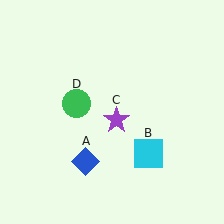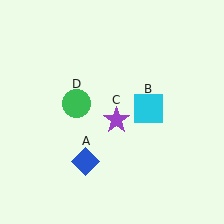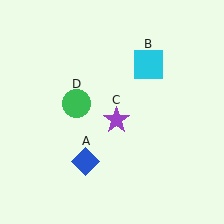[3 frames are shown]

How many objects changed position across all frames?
1 object changed position: cyan square (object B).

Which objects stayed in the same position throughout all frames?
Blue diamond (object A) and purple star (object C) and green circle (object D) remained stationary.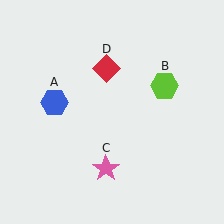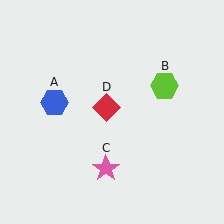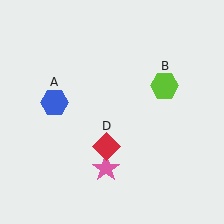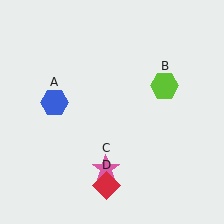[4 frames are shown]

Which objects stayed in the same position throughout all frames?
Blue hexagon (object A) and lime hexagon (object B) and pink star (object C) remained stationary.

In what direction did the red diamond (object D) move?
The red diamond (object D) moved down.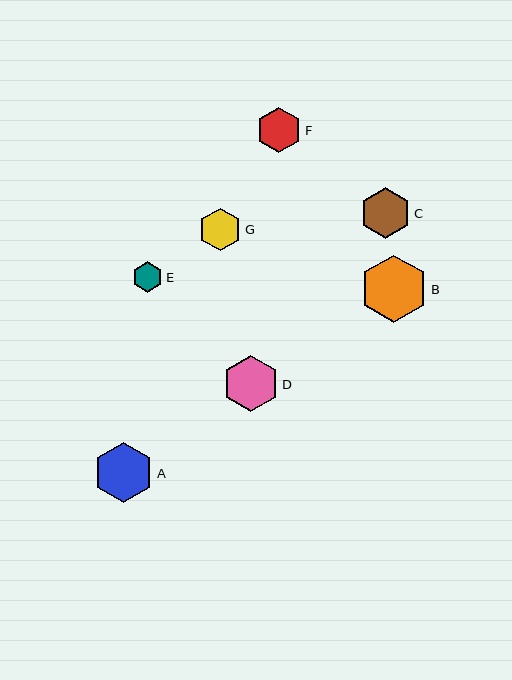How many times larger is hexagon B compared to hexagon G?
Hexagon B is approximately 1.6 times the size of hexagon G.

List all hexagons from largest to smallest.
From largest to smallest: B, A, D, C, F, G, E.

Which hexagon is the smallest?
Hexagon E is the smallest with a size of approximately 31 pixels.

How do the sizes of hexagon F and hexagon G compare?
Hexagon F and hexagon G are approximately the same size.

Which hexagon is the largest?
Hexagon B is the largest with a size of approximately 67 pixels.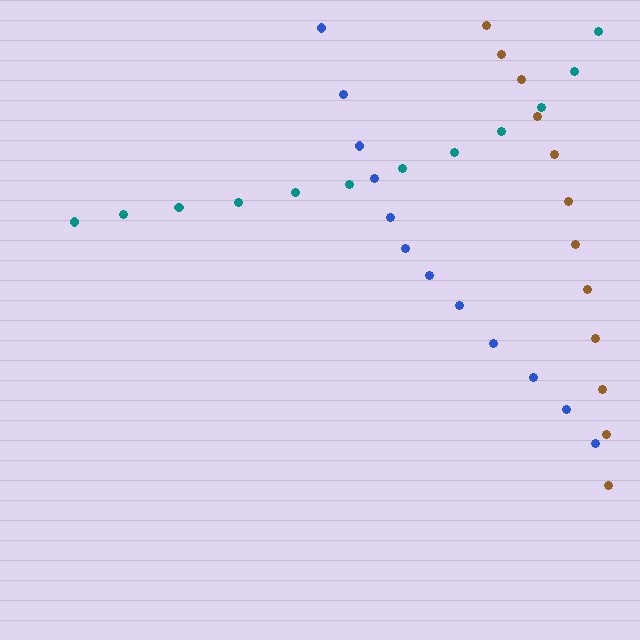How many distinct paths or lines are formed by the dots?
There are 3 distinct paths.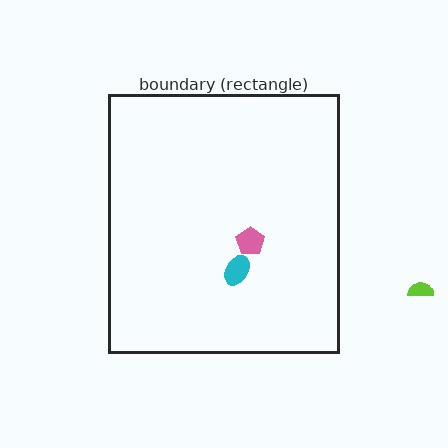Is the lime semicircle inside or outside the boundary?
Outside.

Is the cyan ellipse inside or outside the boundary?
Inside.